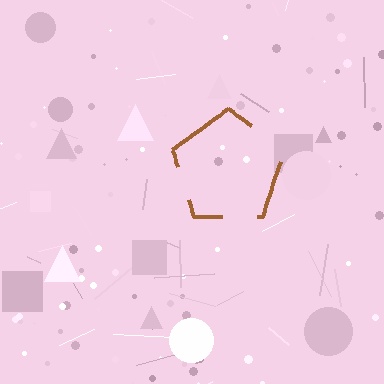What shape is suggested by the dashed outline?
The dashed outline suggests a pentagon.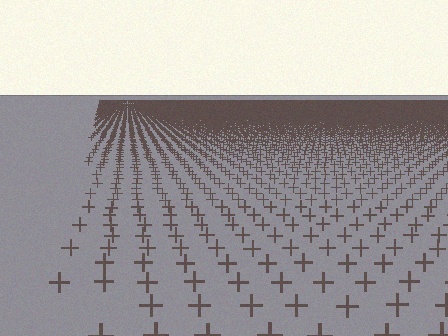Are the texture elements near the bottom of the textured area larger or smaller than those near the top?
Larger. Near the bottom, elements are closer to the viewer and appear at a bigger on-screen size.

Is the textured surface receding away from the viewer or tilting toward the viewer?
The surface is receding away from the viewer. Texture elements get smaller and denser toward the top.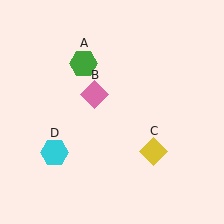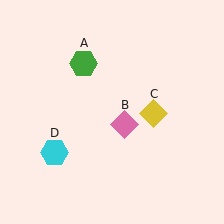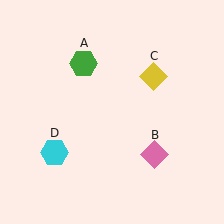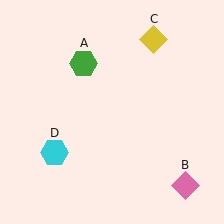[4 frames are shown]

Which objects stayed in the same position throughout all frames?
Green hexagon (object A) and cyan hexagon (object D) remained stationary.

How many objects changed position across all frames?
2 objects changed position: pink diamond (object B), yellow diamond (object C).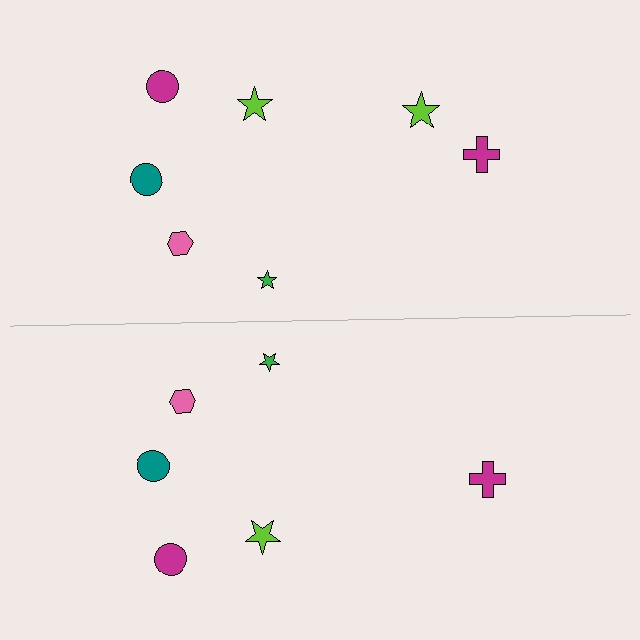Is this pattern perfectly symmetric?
No, the pattern is not perfectly symmetric. A lime star is missing from the bottom side.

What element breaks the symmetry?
A lime star is missing from the bottom side.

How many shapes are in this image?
There are 13 shapes in this image.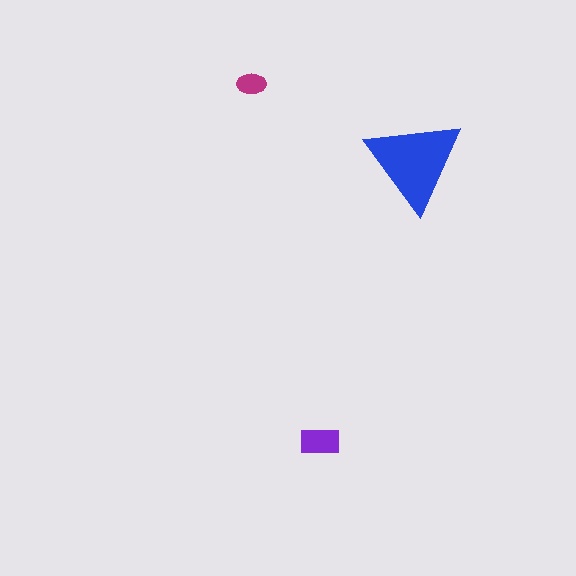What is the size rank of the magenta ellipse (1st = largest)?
3rd.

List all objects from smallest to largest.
The magenta ellipse, the purple rectangle, the blue triangle.